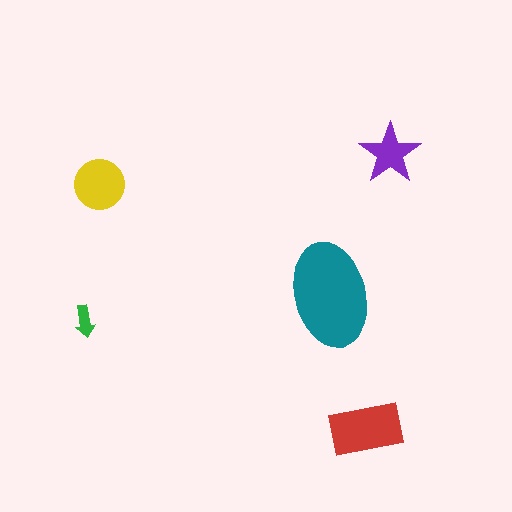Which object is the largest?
The teal ellipse.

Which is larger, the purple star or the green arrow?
The purple star.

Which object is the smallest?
The green arrow.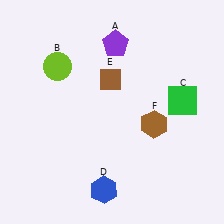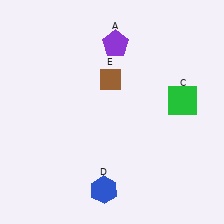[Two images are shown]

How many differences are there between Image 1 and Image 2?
There are 2 differences between the two images.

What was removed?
The brown hexagon (F), the lime circle (B) were removed in Image 2.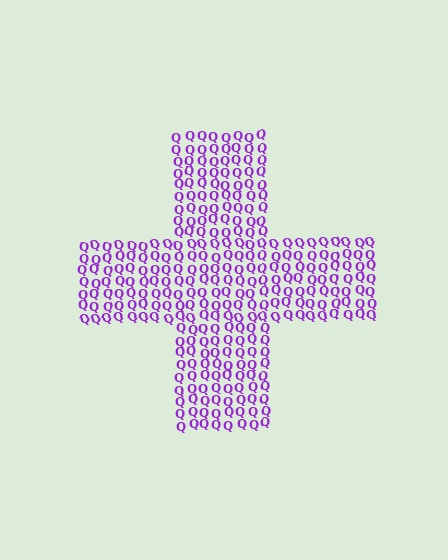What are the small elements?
The small elements are letter Q's.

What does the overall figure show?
The overall figure shows a cross.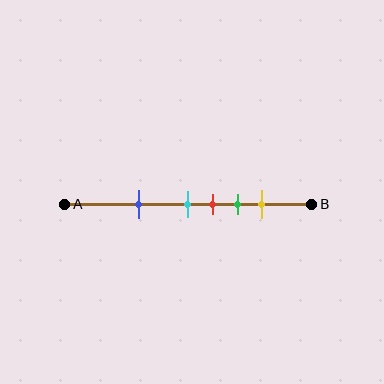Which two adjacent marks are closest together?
The cyan and red marks are the closest adjacent pair.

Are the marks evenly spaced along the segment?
No, the marks are not evenly spaced.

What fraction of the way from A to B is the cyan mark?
The cyan mark is approximately 50% (0.5) of the way from A to B.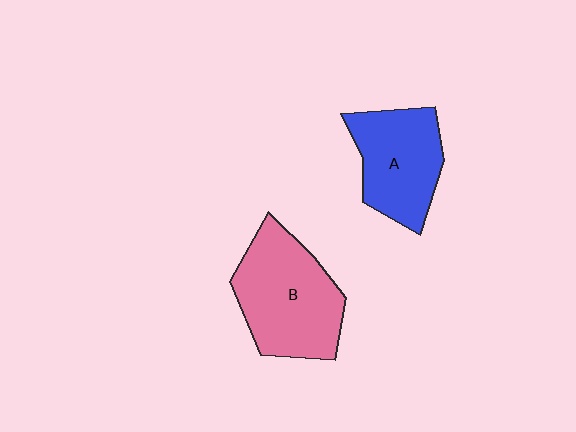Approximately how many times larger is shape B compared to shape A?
Approximately 1.3 times.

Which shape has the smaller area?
Shape A (blue).